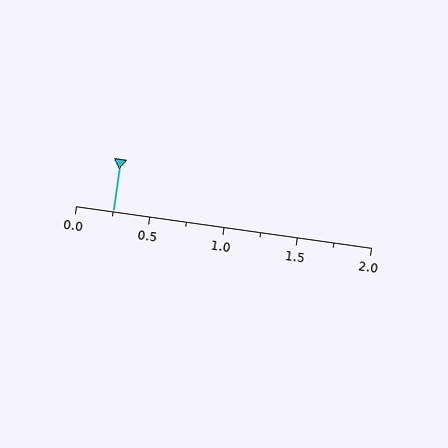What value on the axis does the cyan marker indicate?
The marker indicates approximately 0.25.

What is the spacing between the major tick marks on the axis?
The major ticks are spaced 0.5 apart.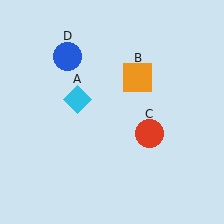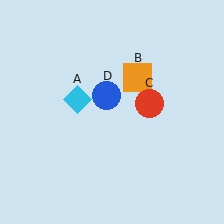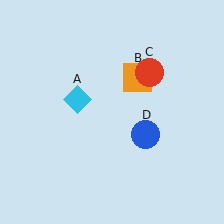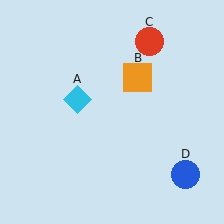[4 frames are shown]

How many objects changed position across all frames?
2 objects changed position: red circle (object C), blue circle (object D).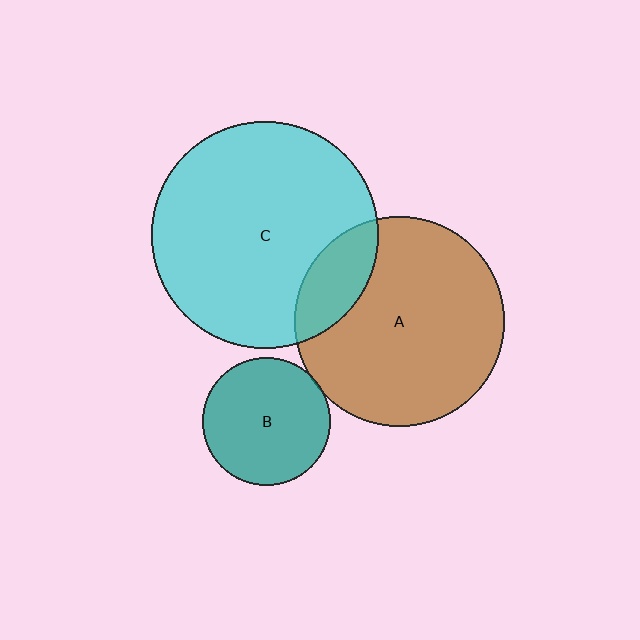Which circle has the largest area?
Circle C (cyan).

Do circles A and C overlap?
Yes.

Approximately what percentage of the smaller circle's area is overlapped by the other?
Approximately 15%.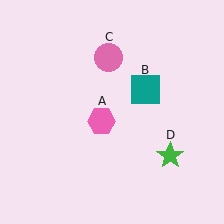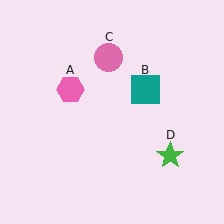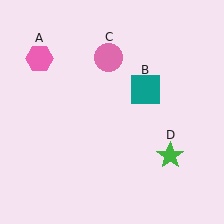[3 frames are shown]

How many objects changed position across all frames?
1 object changed position: pink hexagon (object A).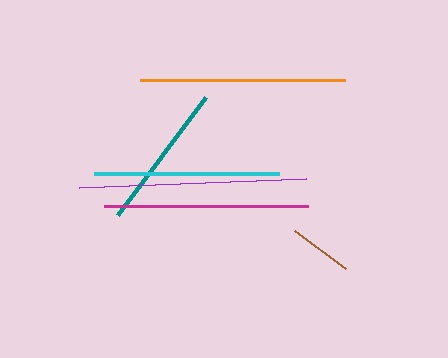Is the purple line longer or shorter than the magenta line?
The purple line is longer than the magenta line.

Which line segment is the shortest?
The brown line is the shortest at approximately 64 pixels.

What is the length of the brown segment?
The brown segment is approximately 64 pixels long.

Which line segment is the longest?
The purple line is the longest at approximately 227 pixels.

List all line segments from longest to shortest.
From longest to shortest: purple, orange, magenta, cyan, teal, brown.